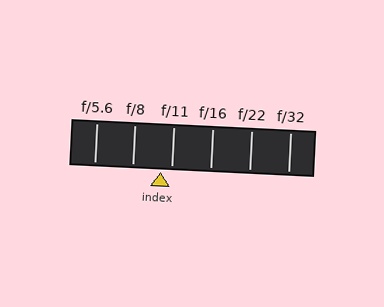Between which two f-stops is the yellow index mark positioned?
The index mark is between f/8 and f/11.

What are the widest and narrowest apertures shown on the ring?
The widest aperture shown is f/5.6 and the narrowest is f/32.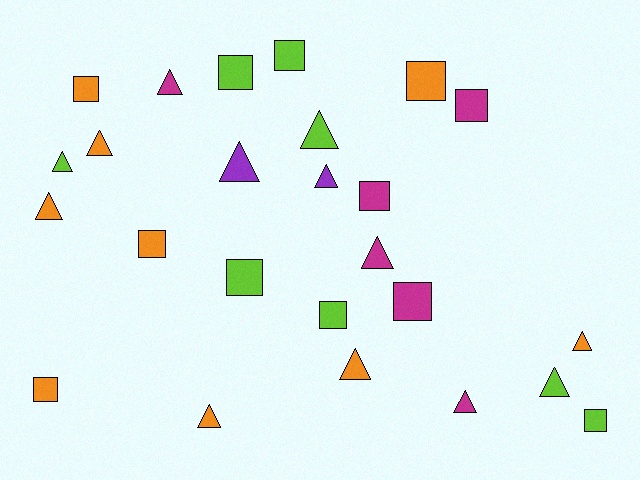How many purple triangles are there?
There are 2 purple triangles.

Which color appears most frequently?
Orange, with 9 objects.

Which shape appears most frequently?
Triangle, with 13 objects.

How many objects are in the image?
There are 25 objects.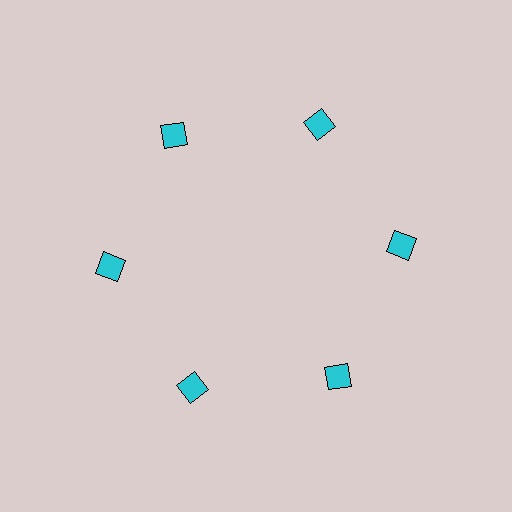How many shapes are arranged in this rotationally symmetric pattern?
There are 6 shapes, arranged in 6 groups of 1.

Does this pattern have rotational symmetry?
Yes, this pattern has 6-fold rotational symmetry. It looks the same after rotating 60 degrees around the center.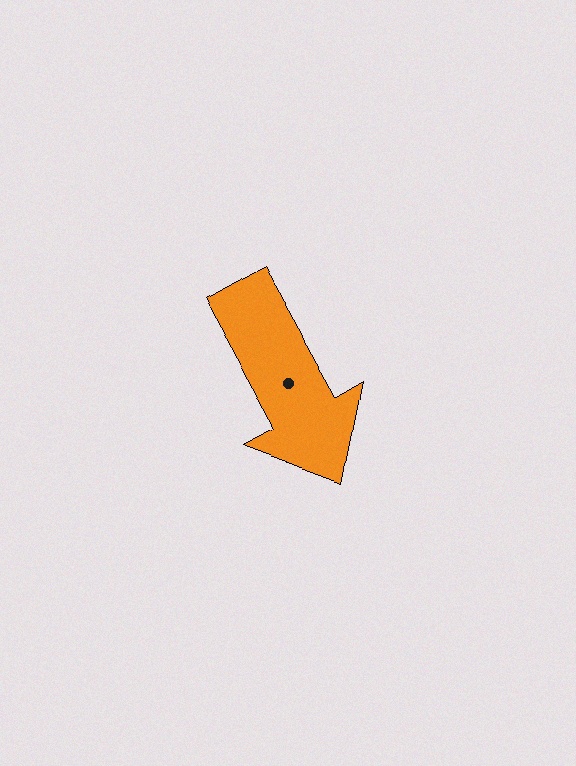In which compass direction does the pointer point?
Southeast.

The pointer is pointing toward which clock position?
Roughly 5 o'clock.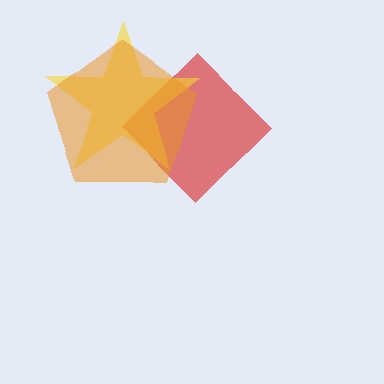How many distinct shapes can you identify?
There are 3 distinct shapes: a red diamond, a yellow star, an orange pentagon.